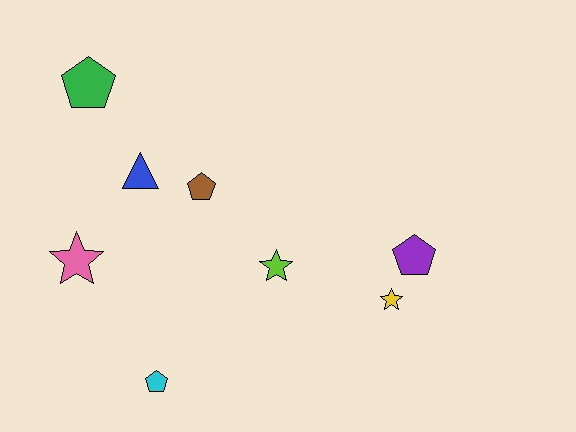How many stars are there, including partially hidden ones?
There are 3 stars.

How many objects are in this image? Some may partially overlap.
There are 8 objects.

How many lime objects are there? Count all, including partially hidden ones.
There is 1 lime object.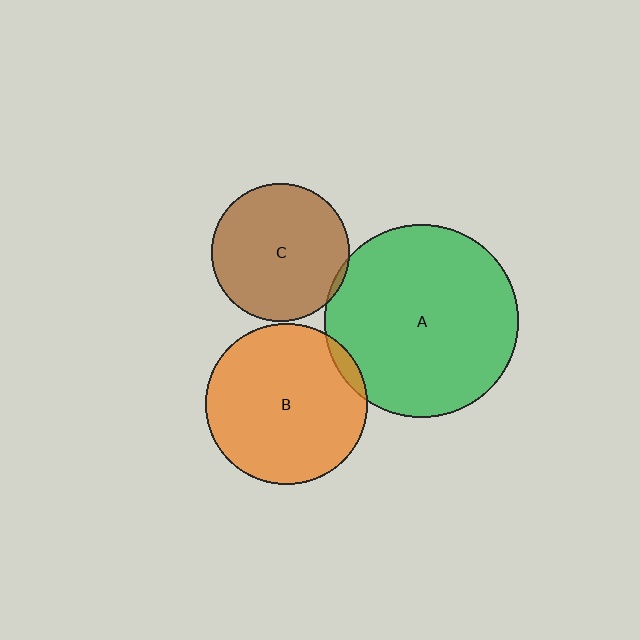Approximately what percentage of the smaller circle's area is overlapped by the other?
Approximately 5%.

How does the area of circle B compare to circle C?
Approximately 1.4 times.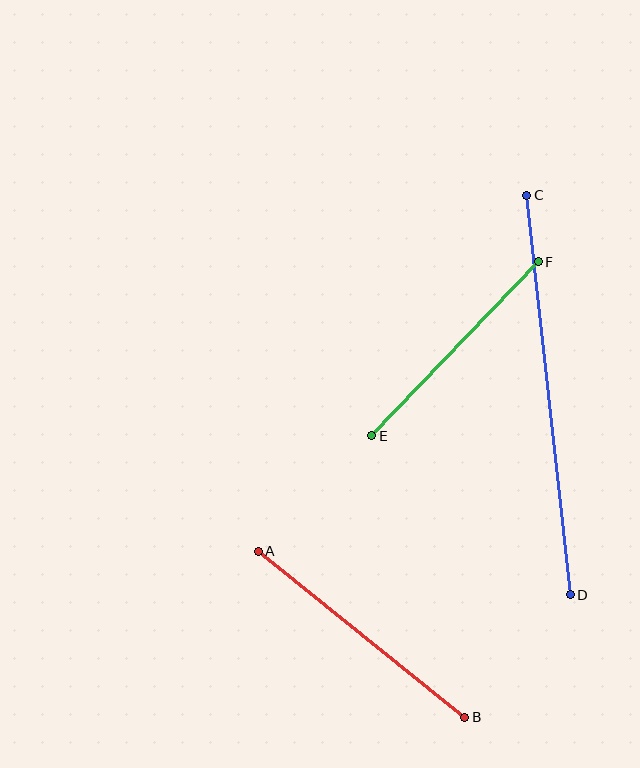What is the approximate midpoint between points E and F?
The midpoint is at approximately (455, 349) pixels.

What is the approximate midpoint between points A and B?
The midpoint is at approximately (361, 634) pixels.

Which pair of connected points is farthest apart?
Points C and D are farthest apart.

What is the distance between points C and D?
The distance is approximately 402 pixels.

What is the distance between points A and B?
The distance is approximately 265 pixels.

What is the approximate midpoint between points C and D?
The midpoint is at approximately (549, 395) pixels.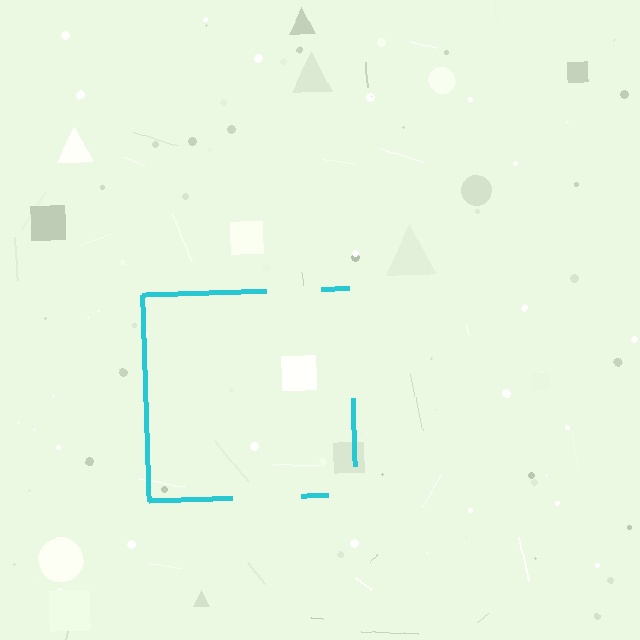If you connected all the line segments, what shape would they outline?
They would outline a square.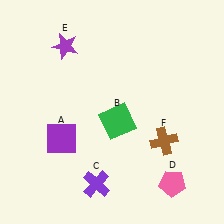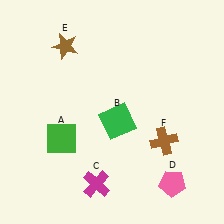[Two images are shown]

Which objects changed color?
A changed from purple to green. C changed from purple to magenta. E changed from purple to brown.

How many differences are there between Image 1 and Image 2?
There are 3 differences between the two images.